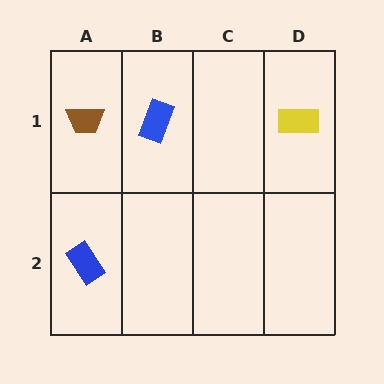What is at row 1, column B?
A blue rectangle.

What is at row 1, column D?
A yellow rectangle.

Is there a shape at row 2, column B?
No, that cell is empty.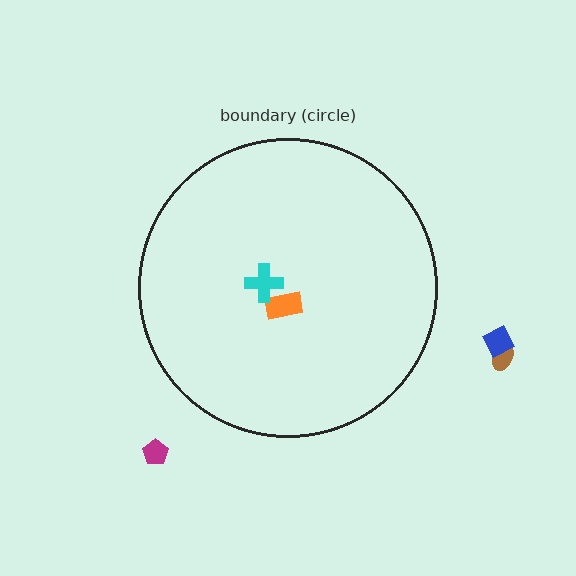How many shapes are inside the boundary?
2 inside, 3 outside.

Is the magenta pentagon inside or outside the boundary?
Outside.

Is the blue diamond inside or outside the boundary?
Outside.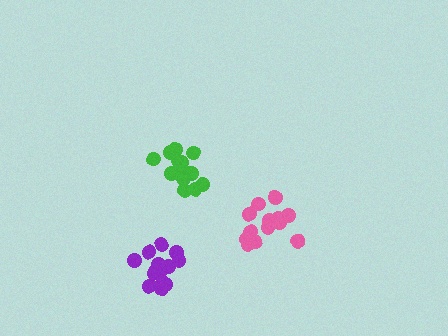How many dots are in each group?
Group 1: 13 dots, Group 2: 14 dots, Group 3: 13 dots (40 total).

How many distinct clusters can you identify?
There are 3 distinct clusters.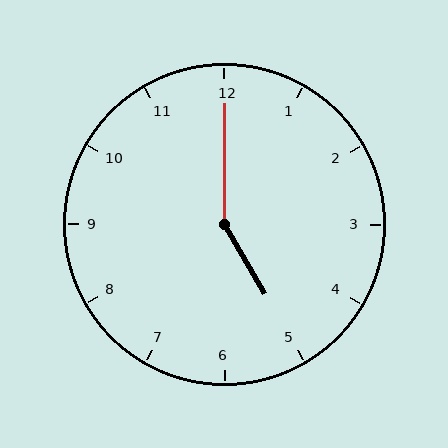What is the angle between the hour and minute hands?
Approximately 150 degrees.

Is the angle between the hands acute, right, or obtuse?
It is obtuse.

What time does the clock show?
5:00.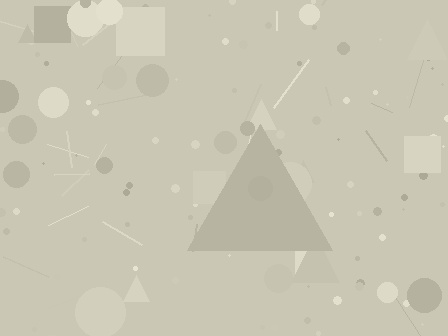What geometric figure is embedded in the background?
A triangle is embedded in the background.